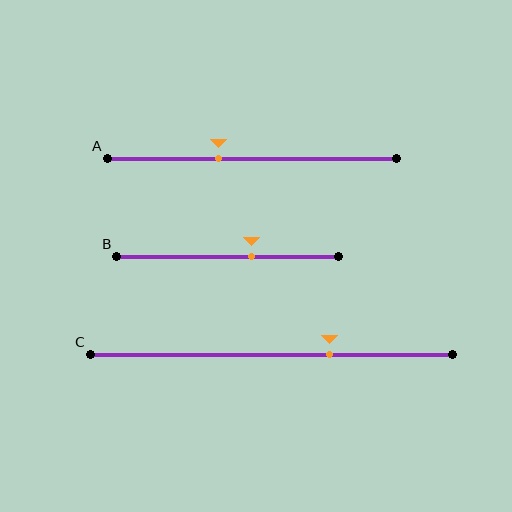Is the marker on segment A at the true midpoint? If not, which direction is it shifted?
No, the marker on segment A is shifted to the left by about 12% of the segment length.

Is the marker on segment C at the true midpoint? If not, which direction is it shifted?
No, the marker on segment C is shifted to the right by about 16% of the segment length.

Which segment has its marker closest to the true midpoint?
Segment B has its marker closest to the true midpoint.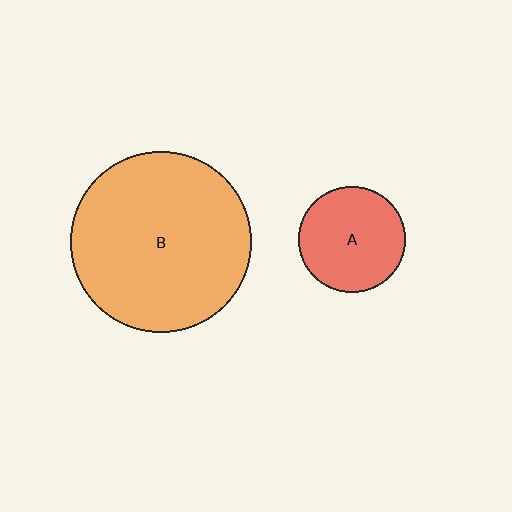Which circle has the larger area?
Circle B (orange).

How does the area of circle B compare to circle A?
Approximately 2.9 times.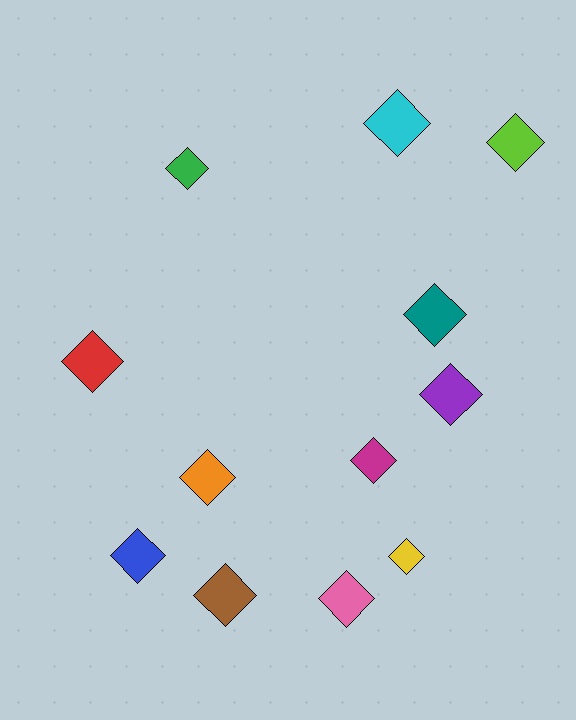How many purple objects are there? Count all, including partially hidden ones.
There is 1 purple object.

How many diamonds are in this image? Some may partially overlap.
There are 12 diamonds.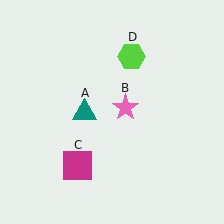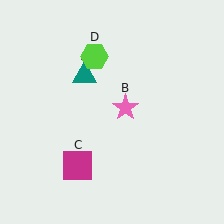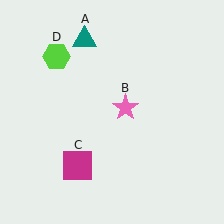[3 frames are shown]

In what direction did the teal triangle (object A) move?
The teal triangle (object A) moved up.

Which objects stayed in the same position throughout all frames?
Pink star (object B) and magenta square (object C) remained stationary.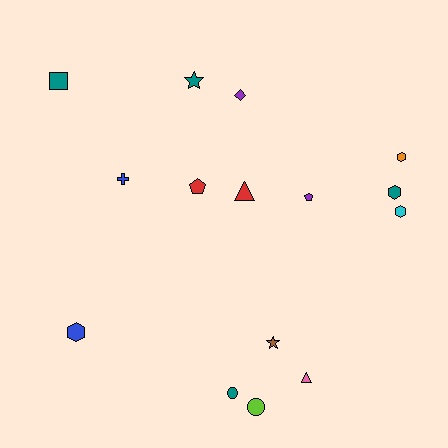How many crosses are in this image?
There is 1 cross.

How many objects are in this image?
There are 15 objects.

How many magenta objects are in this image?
There are no magenta objects.